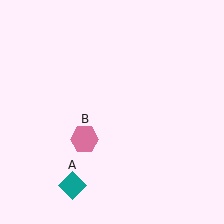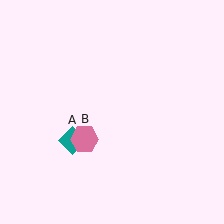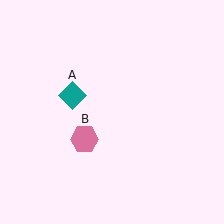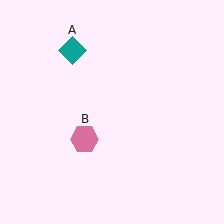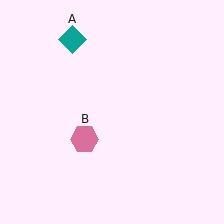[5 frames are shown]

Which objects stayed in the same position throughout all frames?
Pink hexagon (object B) remained stationary.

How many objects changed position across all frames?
1 object changed position: teal diamond (object A).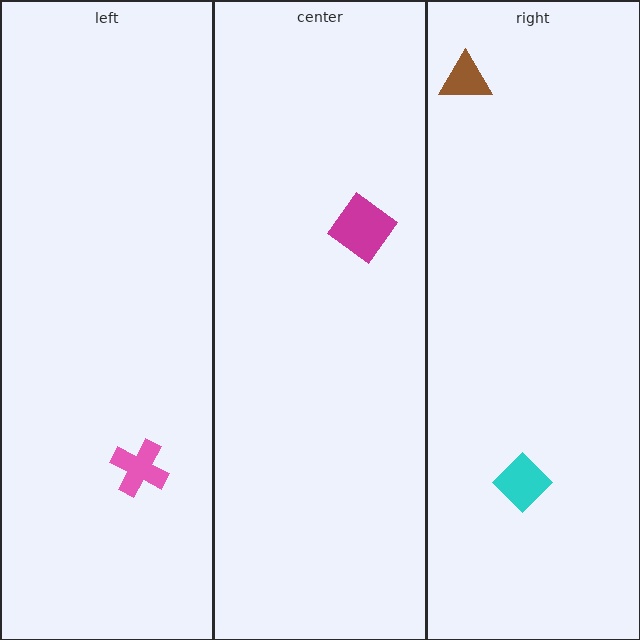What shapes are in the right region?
The cyan diamond, the brown triangle.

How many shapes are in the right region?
2.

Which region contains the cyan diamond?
The right region.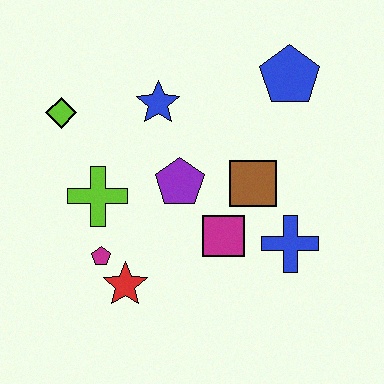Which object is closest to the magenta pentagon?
The red star is closest to the magenta pentagon.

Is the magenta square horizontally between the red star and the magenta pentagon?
No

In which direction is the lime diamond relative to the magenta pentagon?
The lime diamond is above the magenta pentagon.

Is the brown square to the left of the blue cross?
Yes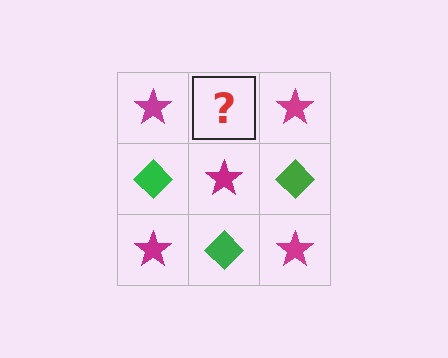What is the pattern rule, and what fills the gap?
The rule is that it alternates magenta star and green diamond in a checkerboard pattern. The gap should be filled with a green diamond.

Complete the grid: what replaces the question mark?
The question mark should be replaced with a green diamond.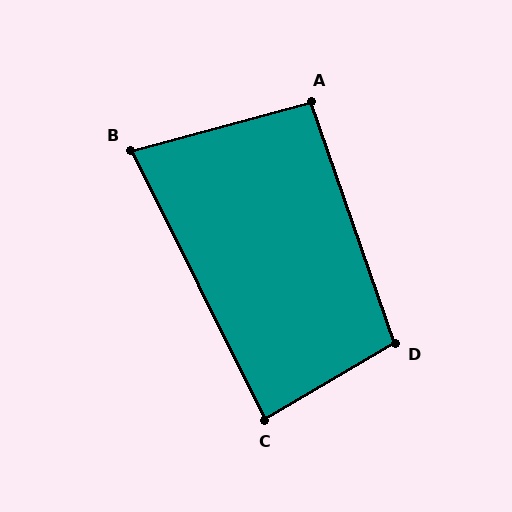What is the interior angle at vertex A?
Approximately 94 degrees (approximately right).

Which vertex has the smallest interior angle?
B, at approximately 79 degrees.